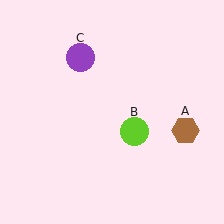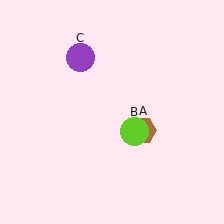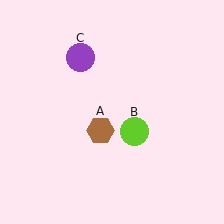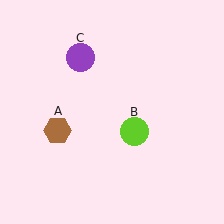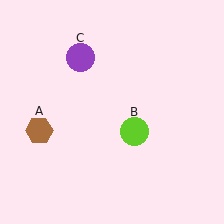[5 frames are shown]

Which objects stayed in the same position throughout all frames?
Lime circle (object B) and purple circle (object C) remained stationary.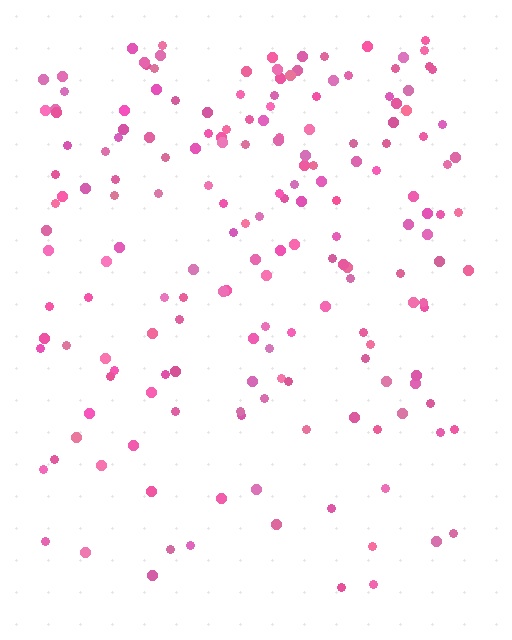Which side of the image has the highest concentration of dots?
The top.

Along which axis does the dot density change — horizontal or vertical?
Vertical.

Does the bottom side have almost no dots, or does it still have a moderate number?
Still a moderate number, just noticeably fewer than the top.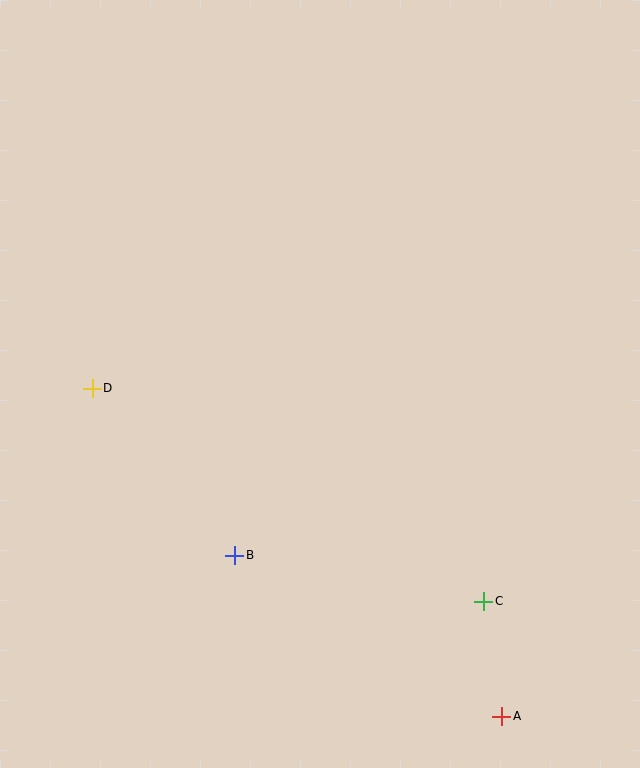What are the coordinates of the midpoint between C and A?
The midpoint between C and A is at (493, 659).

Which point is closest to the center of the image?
Point B at (235, 555) is closest to the center.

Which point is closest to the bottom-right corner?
Point A is closest to the bottom-right corner.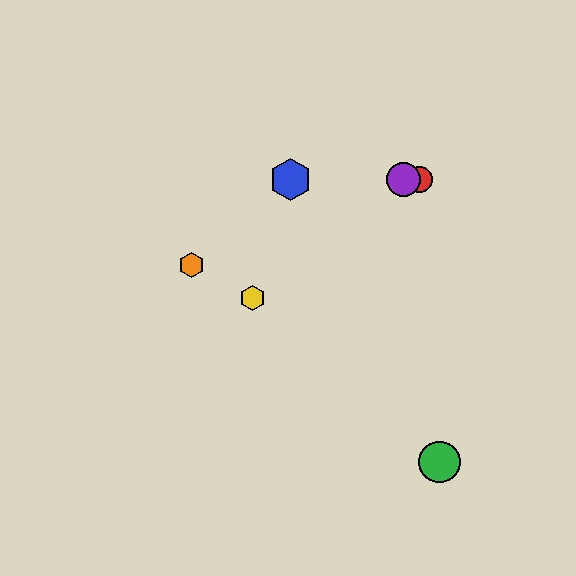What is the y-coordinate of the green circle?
The green circle is at y≈462.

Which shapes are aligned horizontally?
The red circle, the blue hexagon, the purple circle are aligned horizontally.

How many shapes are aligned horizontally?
3 shapes (the red circle, the blue hexagon, the purple circle) are aligned horizontally.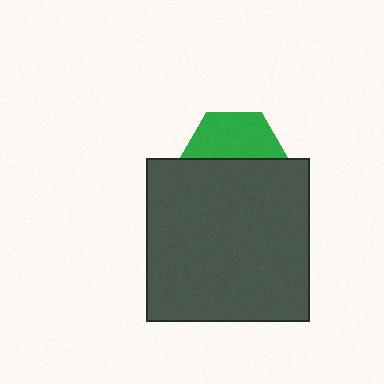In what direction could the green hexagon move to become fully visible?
The green hexagon could move up. That would shift it out from behind the dark gray square entirely.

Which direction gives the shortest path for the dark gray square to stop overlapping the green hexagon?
Moving down gives the shortest separation.